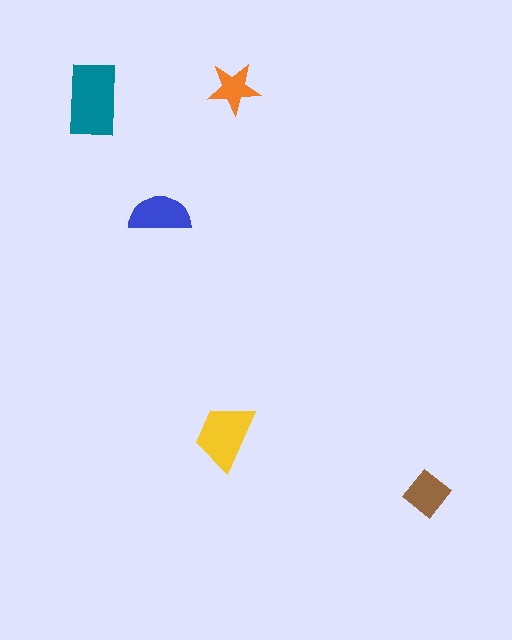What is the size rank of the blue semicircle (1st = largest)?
3rd.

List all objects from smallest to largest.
The orange star, the brown diamond, the blue semicircle, the yellow trapezoid, the teal rectangle.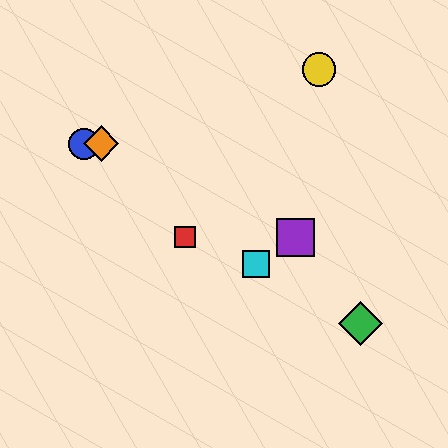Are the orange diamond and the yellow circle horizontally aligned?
No, the orange diamond is at y≈144 and the yellow circle is at y≈69.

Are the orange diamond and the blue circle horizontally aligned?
Yes, both are at y≈144.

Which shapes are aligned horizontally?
The blue circle, the orange diamond are aligned horizontally.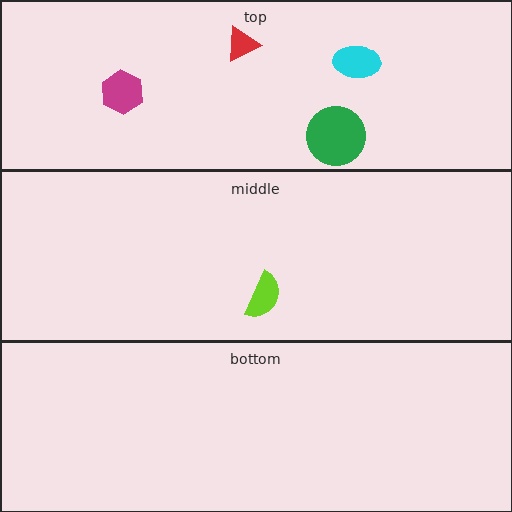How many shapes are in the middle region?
1.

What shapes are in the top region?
The red triangle, the cyan ellipse, the green circle, the magenta hexagon.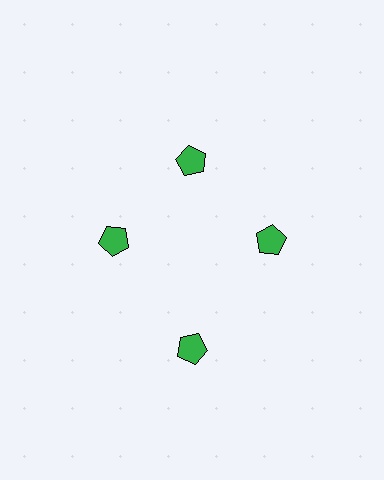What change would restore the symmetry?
The symmetry would be restored by moving it inward, back onto the ring so that all 4 pentagons sit at equal angles and equal distance from the center.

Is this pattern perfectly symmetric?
No. The 4 green pentagons are arranged in a ring, but one element near the 6 o'clock position is pushed outward from the center, breaking the 4-fold rotational symmetry.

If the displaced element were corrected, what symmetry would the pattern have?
It would have 4-fold rotational symmetry — the pattern would map onto itself every 90 degrees.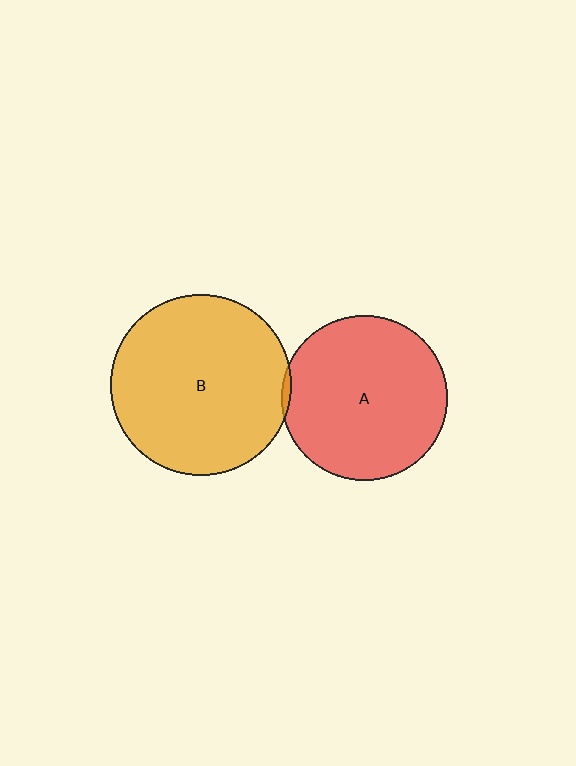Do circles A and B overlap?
Yes.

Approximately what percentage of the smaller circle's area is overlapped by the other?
Approximately 5%.